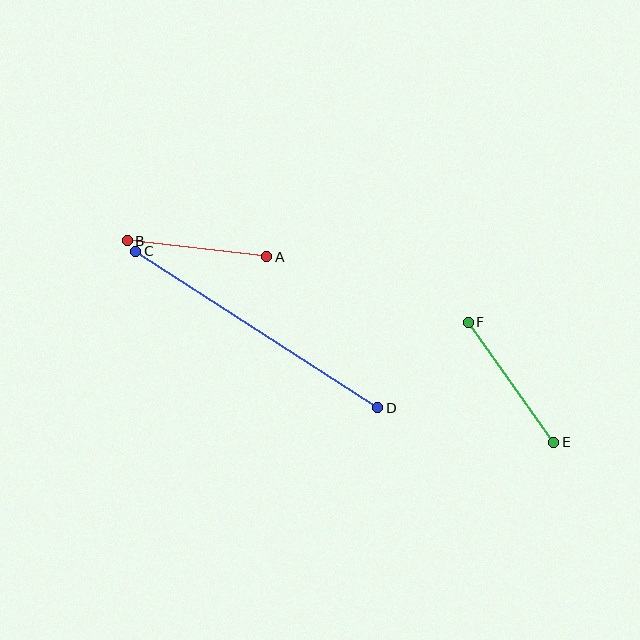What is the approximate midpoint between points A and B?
The midpoint is at approximately (197, 249) pixels.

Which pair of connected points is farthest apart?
Points C and D are farthest apart.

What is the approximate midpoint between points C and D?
The midpoint is at approximately (257, 329) pixels.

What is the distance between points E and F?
The distance is approximately 147 pixels.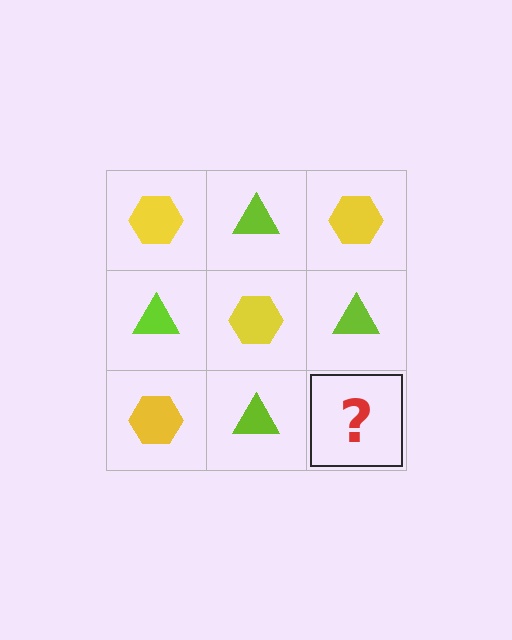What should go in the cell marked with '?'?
The missing cell should contain a yellow hexagon.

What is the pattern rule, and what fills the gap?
The rule is that it alternates yellow hexagon and lime triangle in a checkerboard pattern. The gap should be filled with a yellow hexagon.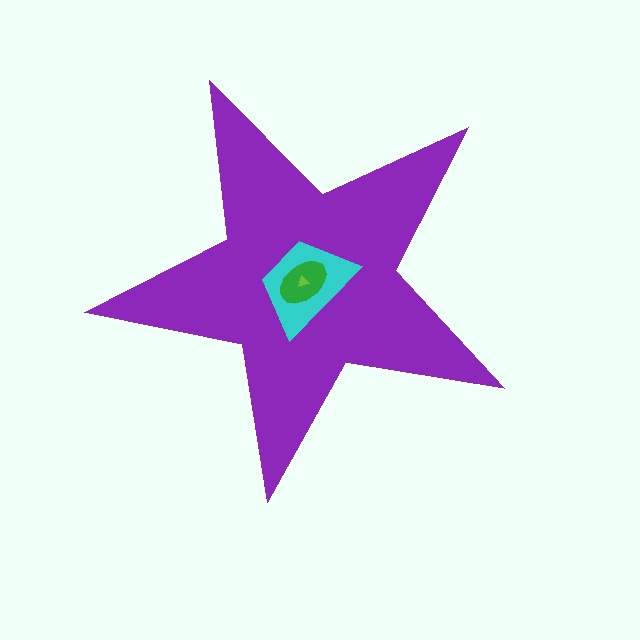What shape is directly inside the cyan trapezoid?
The green ellipse.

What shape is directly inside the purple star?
The cyan trapezoid.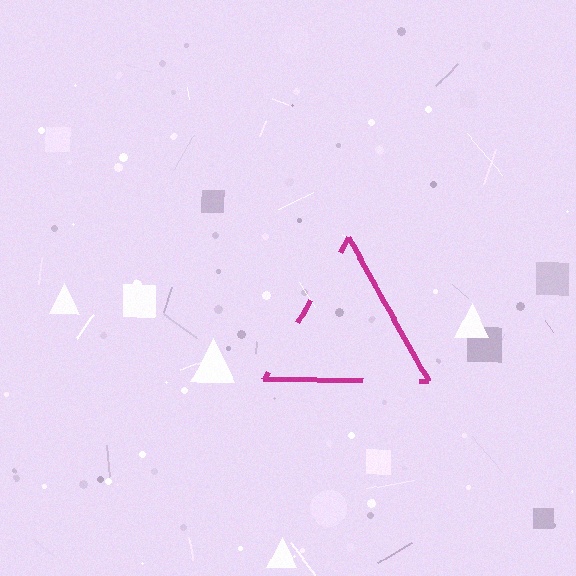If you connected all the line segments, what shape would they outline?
They would outline a triangle.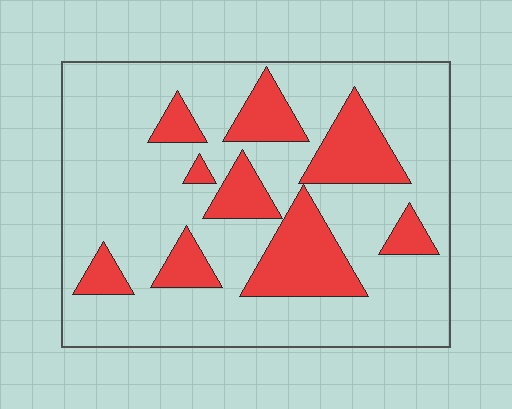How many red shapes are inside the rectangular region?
9.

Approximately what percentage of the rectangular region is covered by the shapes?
Approximately 25%.